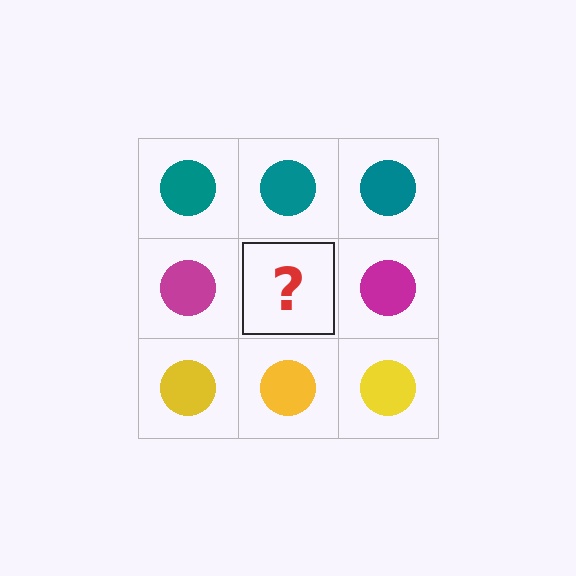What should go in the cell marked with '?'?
The missing cell should contain a magenta circle.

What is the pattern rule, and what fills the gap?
The rule is that each row has a consistent color. The gap should be filled with a magenta circle.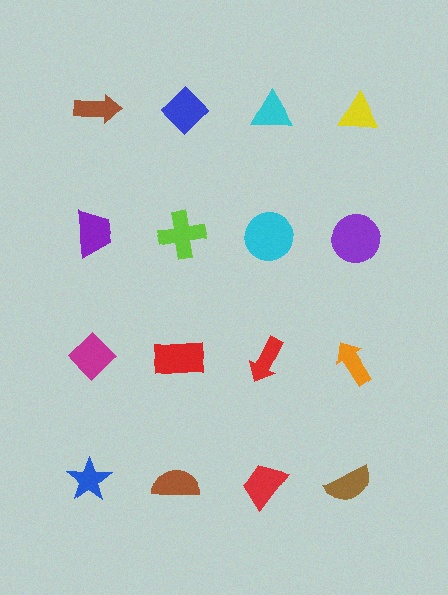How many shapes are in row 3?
4 shapes.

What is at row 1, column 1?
A brown arrow.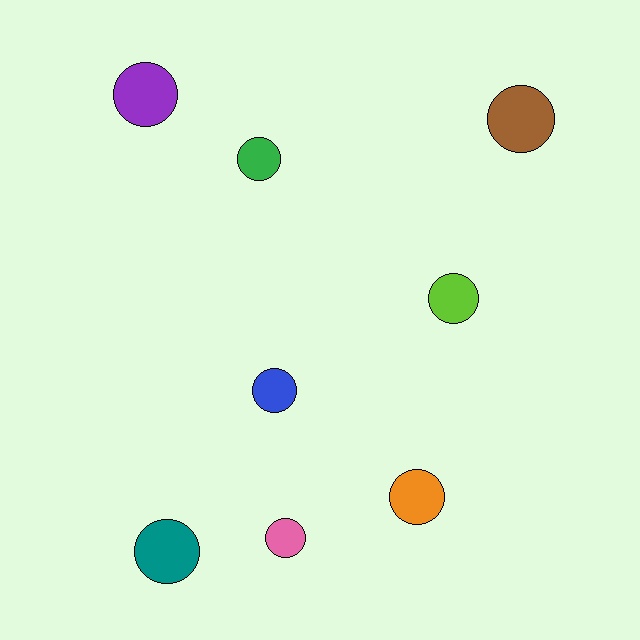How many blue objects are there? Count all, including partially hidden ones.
There is 1 blue object.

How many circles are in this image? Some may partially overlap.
There are 8 circles.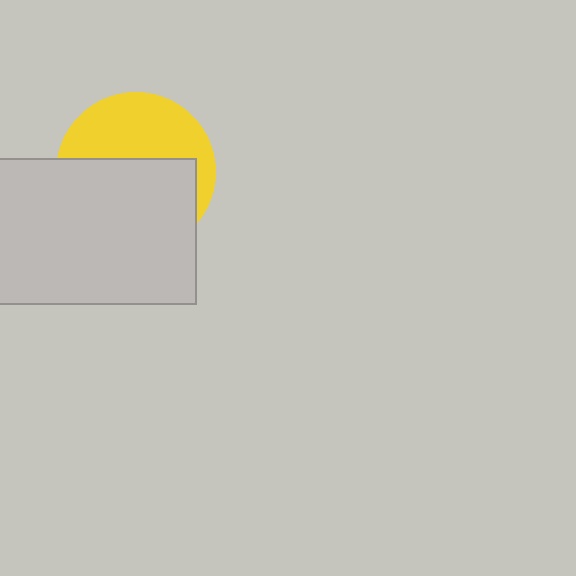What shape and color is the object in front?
The object in front is a light gray rectangle.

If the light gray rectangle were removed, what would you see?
You would see the complete yellow circle.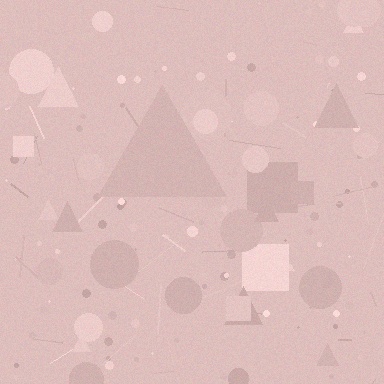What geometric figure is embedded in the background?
A triangle is embedded in the background.